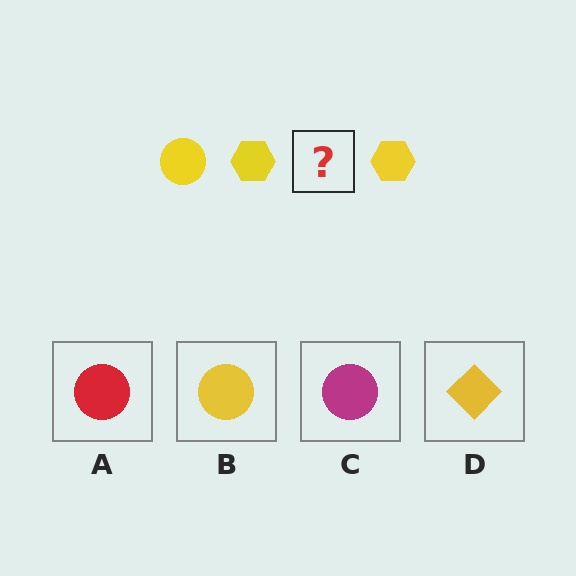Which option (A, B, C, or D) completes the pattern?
B.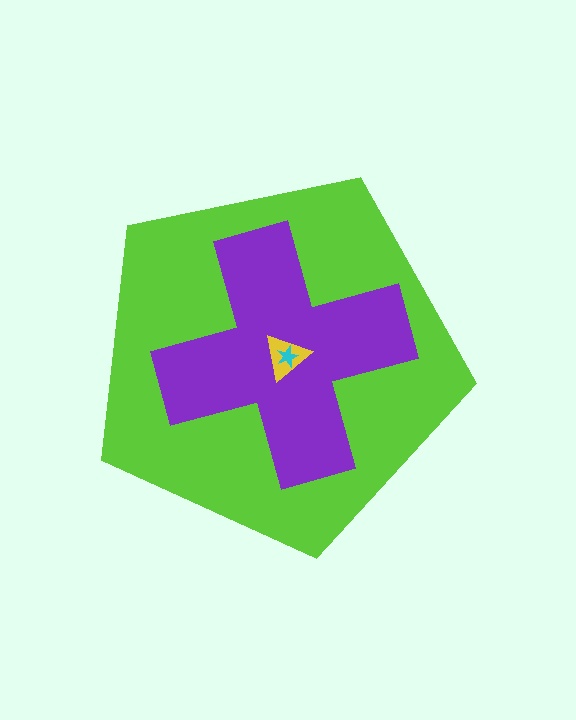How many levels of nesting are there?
4.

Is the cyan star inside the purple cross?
Yes.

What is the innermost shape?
The cyan star.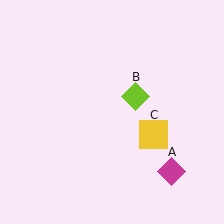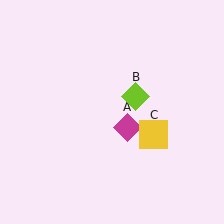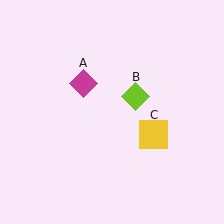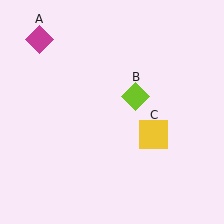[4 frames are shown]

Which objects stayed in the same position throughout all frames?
Lime diamond (object B) and yellow square (object C) remained stationary.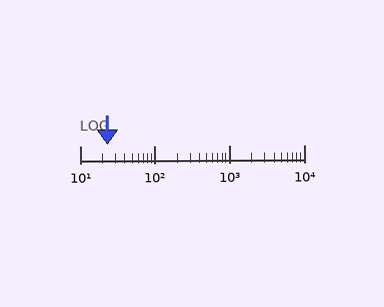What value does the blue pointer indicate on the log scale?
The pointer indicates approximately 23.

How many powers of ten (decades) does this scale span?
The scale spans 3 decades, from 10 to 10000.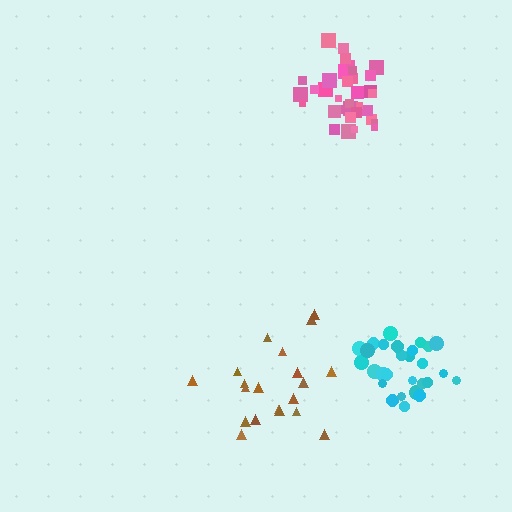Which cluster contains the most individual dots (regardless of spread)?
Pink (35).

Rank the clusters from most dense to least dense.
pink, cyan, brown.